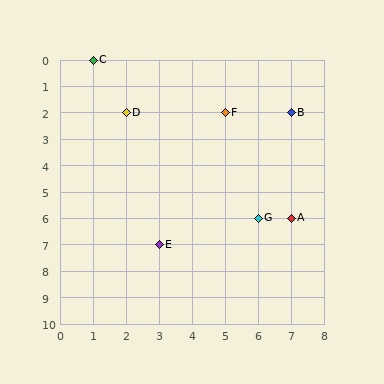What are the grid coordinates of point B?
Point B is at grid coordinates (7, 2).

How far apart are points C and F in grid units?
Points C and F are 4 columns and 2 rows apart (about 4.5 grid units diagonally).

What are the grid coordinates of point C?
Point C is at grid coordinates (1, 0).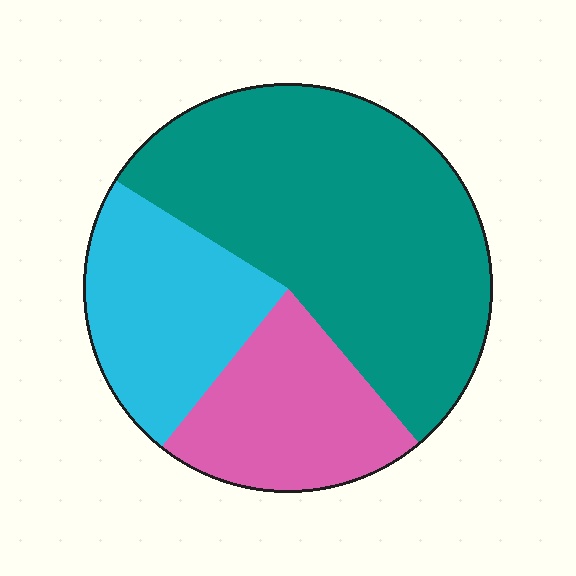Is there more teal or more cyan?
Teal.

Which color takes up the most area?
Teal, at roughly 55%.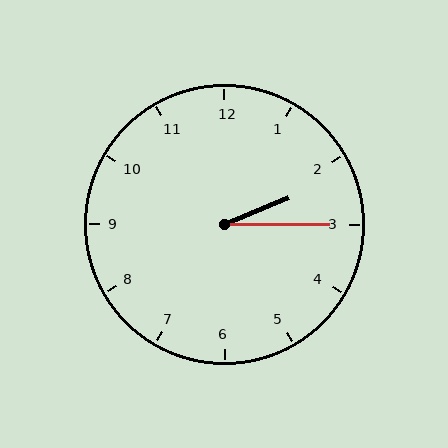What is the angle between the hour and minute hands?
Approximately 22 degrees.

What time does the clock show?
2:15.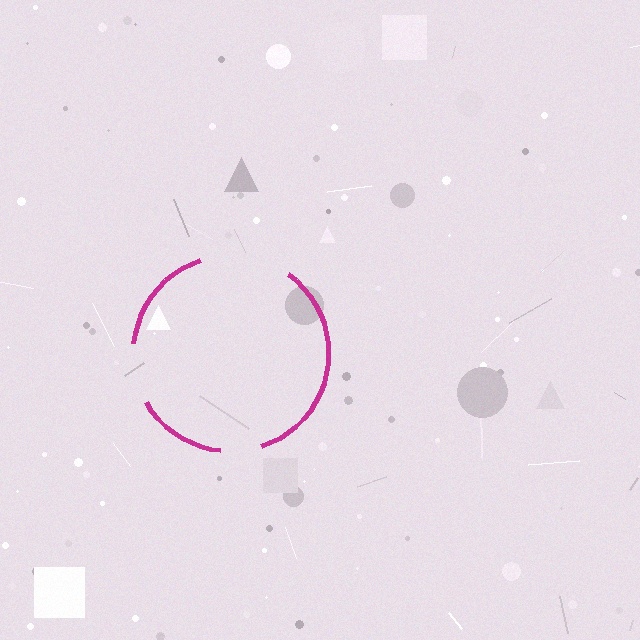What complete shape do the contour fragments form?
The contour fragments form a circle.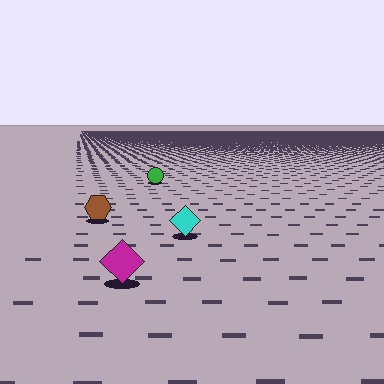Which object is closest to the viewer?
The magenta diamond is closest. The texture marks near it are larger and more spread out.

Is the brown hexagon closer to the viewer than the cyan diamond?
No. The cyan diamond is closer — you can tell from the texture gradient: the ground texture is coarser near it.